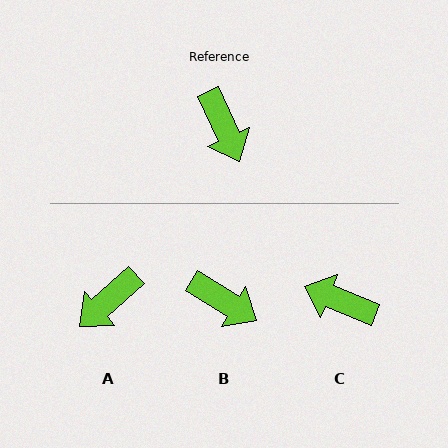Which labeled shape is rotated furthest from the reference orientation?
C, about 136 degrees away.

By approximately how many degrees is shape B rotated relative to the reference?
Approximately 34 degrees counter-clockwise.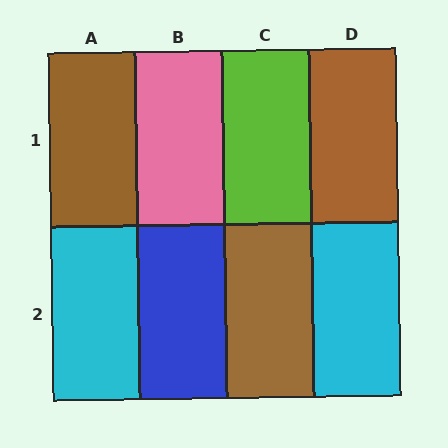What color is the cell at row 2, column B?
Blue.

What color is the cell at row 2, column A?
Cyan.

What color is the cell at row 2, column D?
Cyan.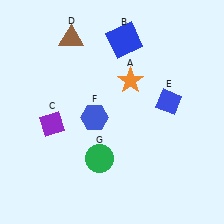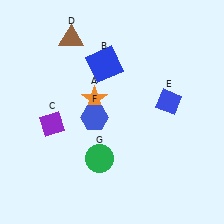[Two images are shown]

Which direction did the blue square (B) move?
The blue square (B) moved down.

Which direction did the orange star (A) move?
The orange star (A) moved left.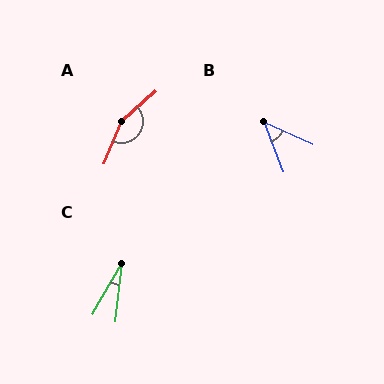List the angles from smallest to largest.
C (23°), B (45°), A (155°).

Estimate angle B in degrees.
Approximately 45 degrees.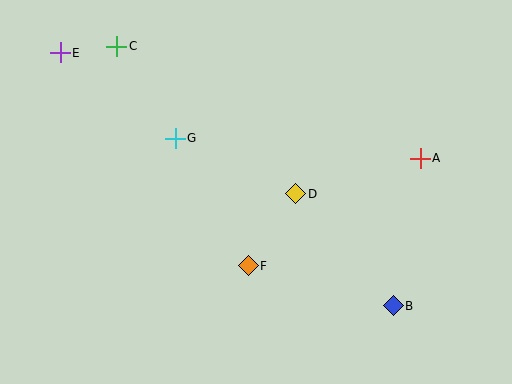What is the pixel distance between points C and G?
The distance between C and G is 109 pixels.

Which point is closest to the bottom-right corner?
Point B is closest to the bottom-right corner.